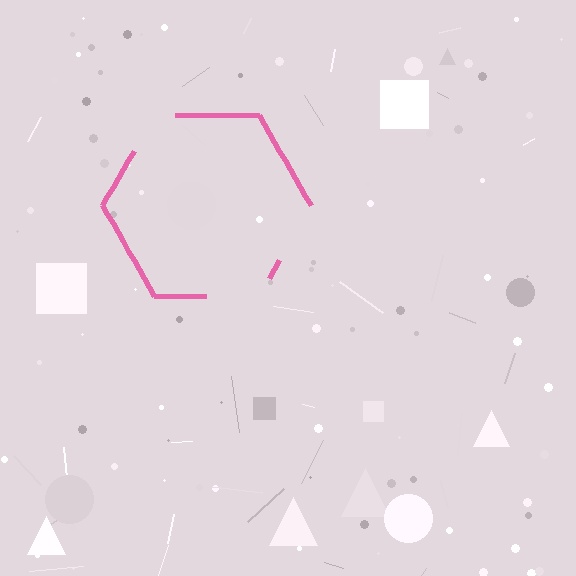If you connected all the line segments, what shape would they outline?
They would outline a hexagon.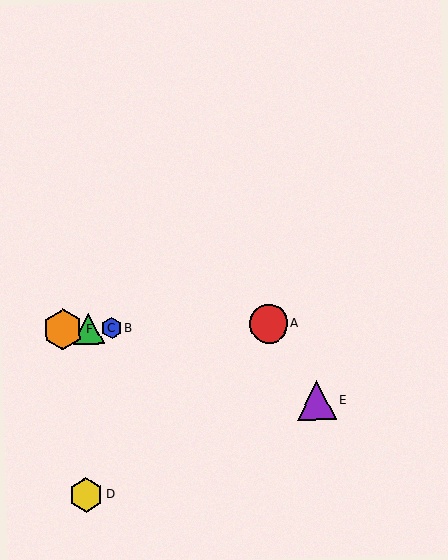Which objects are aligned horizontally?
Objects A, B, C, F are aligned horizontally.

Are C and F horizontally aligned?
Yes, both are at y≈329.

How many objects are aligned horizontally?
4 objects (A, B, C, F) are aligned horizontally.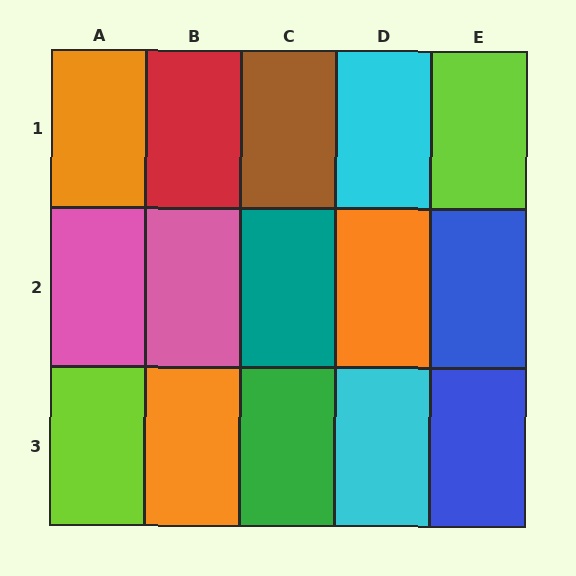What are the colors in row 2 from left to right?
Pink, pink, teal, orange, blue.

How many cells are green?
1 cell is green.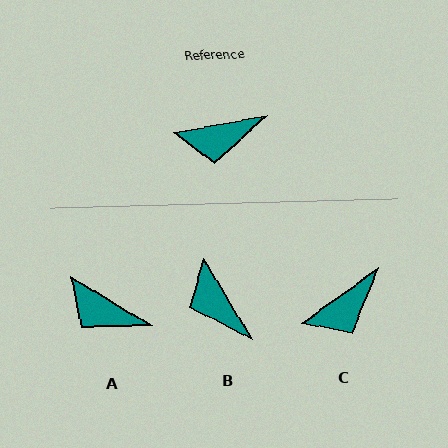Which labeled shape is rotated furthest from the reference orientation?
B, about 69 degrees away.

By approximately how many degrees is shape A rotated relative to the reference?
Approximately 41 degrees clockwise.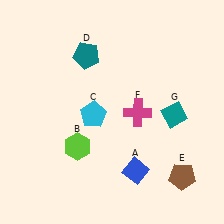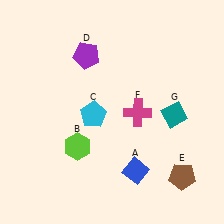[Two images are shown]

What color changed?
The pentagon (D) changed from teal in Image 1 to purple in Image 2.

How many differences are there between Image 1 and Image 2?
There is 1 difference between the two images.